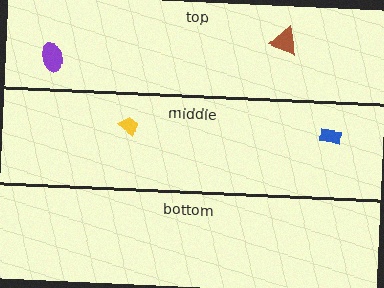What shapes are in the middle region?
The yellow trapezoid, the blue rectangle.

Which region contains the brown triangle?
The top region.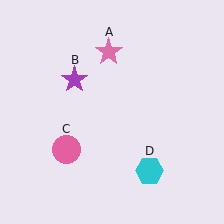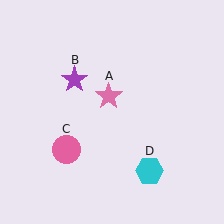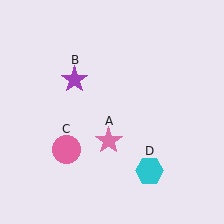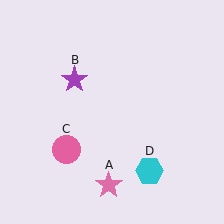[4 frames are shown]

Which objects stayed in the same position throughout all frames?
Purple star (object B) and pink circle (object C) and cyan hexagon (object D) remained stationary.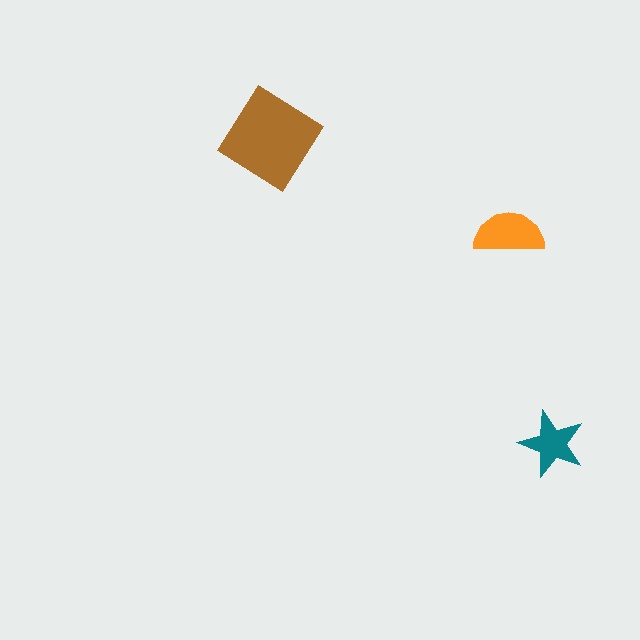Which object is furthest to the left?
The brown diamond is leftmost.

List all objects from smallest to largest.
The teal star, the orange semicircle, the brown diamond.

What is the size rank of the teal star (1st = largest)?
3rd.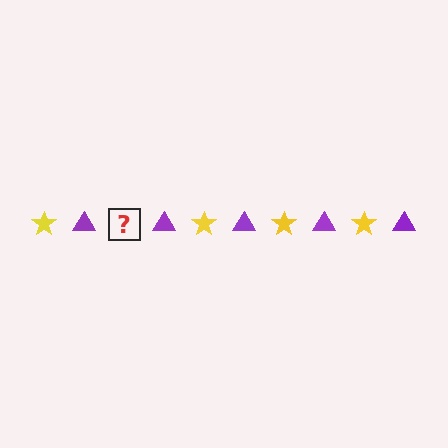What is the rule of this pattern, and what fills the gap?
The rule is that the pattern alternates between yellow star and purple triangle. The gap should be filled with a yellow star.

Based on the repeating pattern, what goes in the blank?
The blank should be a yellow star.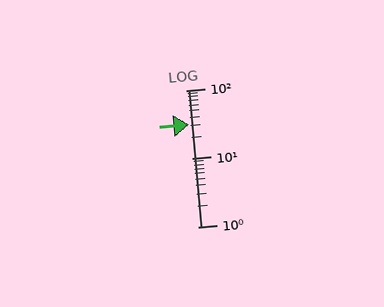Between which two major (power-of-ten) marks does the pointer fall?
The pointer is between 10 and 100.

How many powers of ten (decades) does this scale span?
The scale spans 2 decades, from 1 to 100.